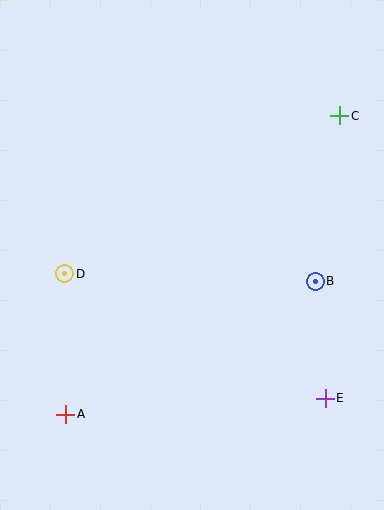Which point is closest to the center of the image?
Point B at (315, 281) is closest to the center.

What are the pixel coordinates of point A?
Point A is at (66, 414).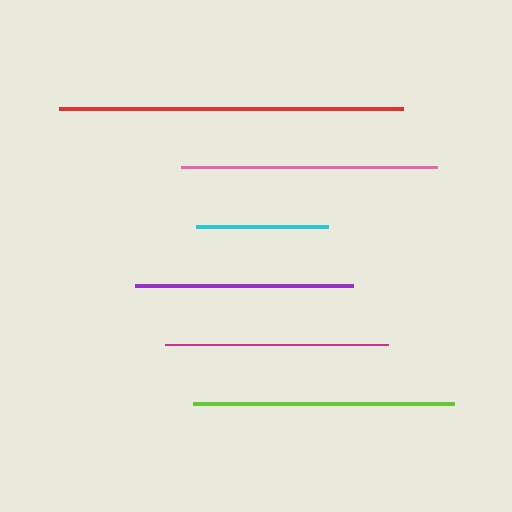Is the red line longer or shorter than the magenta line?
The red line is longer than the magenta line.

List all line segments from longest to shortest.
From longest to shortest: red, lime, pink, magenta, purple, cyan.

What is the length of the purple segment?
The purple segment is approximately 218 pixels long.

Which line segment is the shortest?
The cyan line is the shortest at approximately 132 pixels.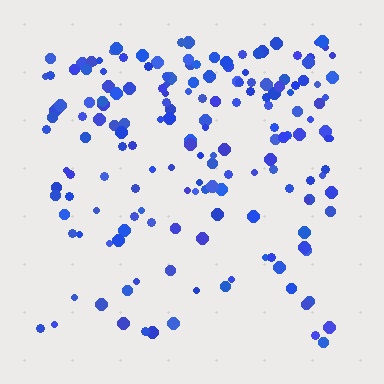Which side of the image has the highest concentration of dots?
The top.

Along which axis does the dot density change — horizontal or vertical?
Vertical.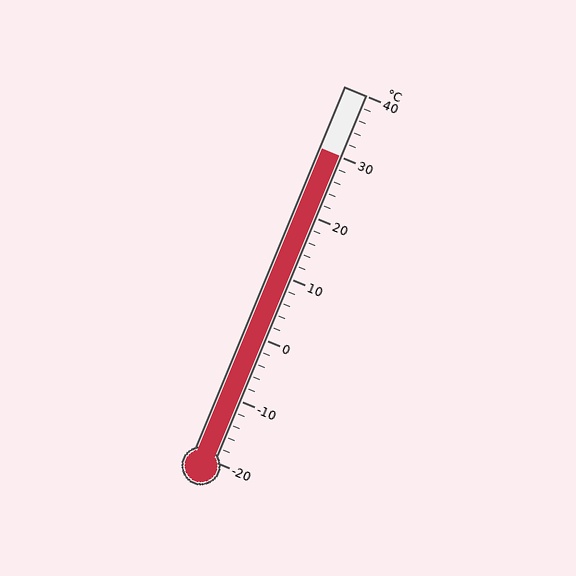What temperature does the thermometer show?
The thermometer shows approximately 30°C.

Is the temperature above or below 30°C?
The temperature is at 30°C.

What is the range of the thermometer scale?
The thermometer scale ranges from -20°C to 40°C.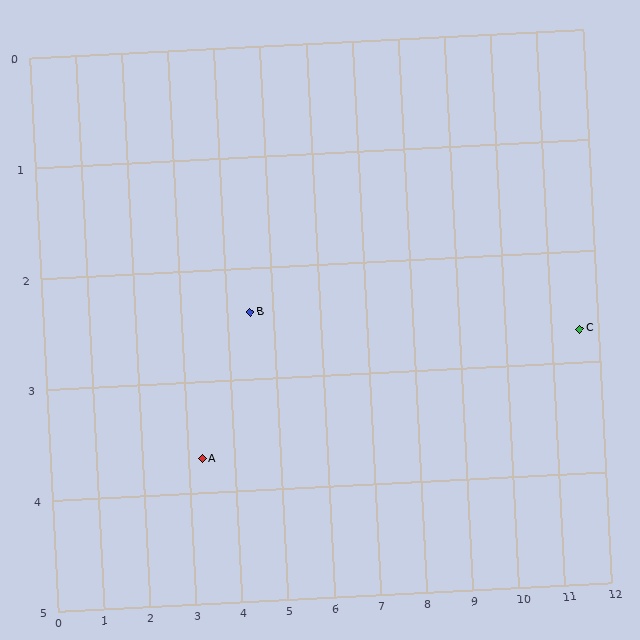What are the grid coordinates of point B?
Point B is at approximately (4.5, 2.4).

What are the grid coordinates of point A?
Point A is at approximately (3.3, 3.7).